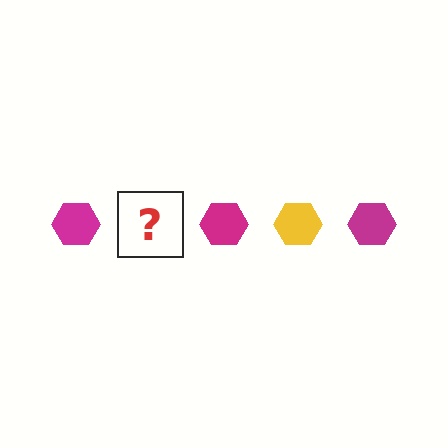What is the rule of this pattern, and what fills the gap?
The rule is that the pattern cycles through magenta, yellow hexagons. The gap should be filled with a yellow hexagon.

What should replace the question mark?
The question mark should be replaced with a yellow hexagon.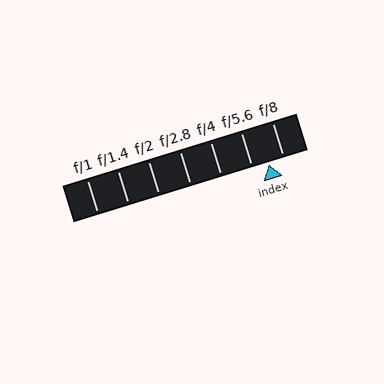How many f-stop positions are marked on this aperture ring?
There are 7 f-stop positions marked.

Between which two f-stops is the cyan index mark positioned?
The index mark is between f/5.6 and f/8.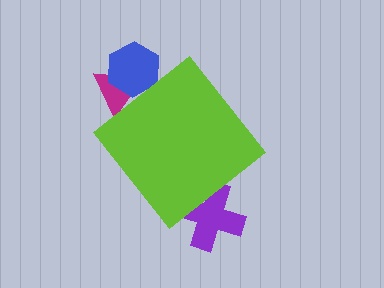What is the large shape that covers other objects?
A lime diamond.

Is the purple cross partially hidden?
Yes, the purple cross is partially hidden behind the lime diamond.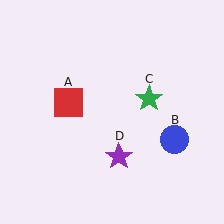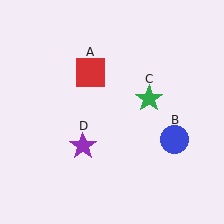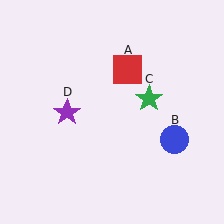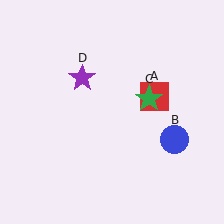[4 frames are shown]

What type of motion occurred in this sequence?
The red square (object A), purple star (object D) rotated clockwise around the center of the scene.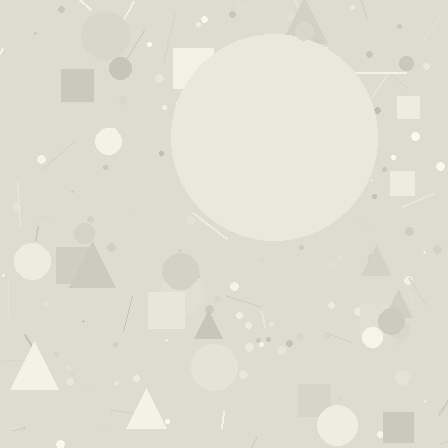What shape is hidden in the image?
A circle is hidden in the image.